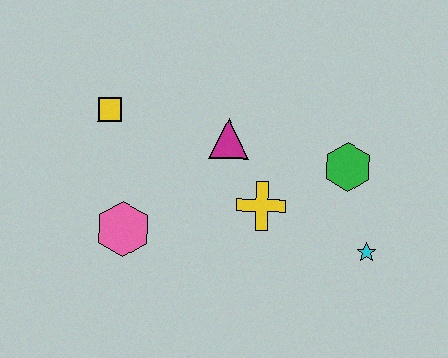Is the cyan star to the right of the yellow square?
Yes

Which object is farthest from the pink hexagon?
The cyan star is farthest from the pink hexagon.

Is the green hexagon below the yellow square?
Yes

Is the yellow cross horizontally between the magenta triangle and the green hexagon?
Yes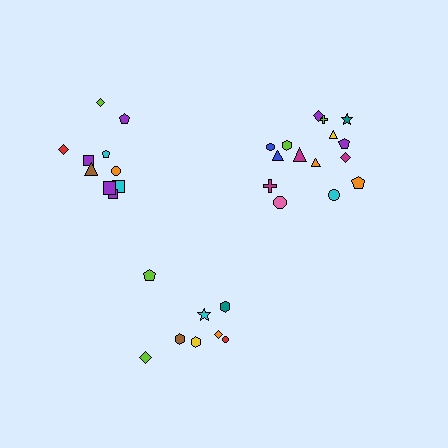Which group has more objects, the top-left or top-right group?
The top-right group.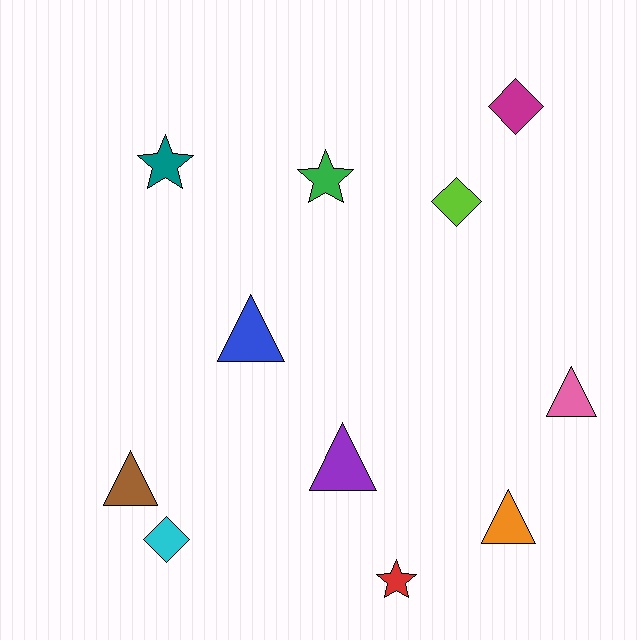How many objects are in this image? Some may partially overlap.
There are 11 objects.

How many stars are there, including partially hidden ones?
There are 3 stars.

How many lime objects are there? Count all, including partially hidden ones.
There is 1 lime object.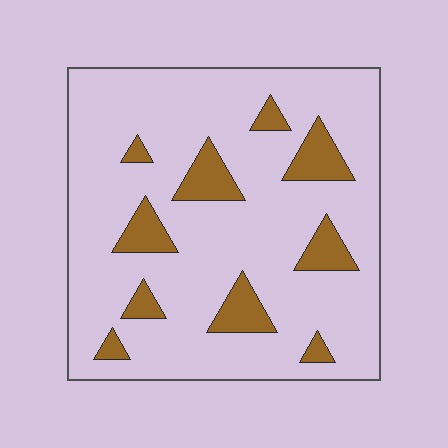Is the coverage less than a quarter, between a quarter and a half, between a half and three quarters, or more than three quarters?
Less than a quarter.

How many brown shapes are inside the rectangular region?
10.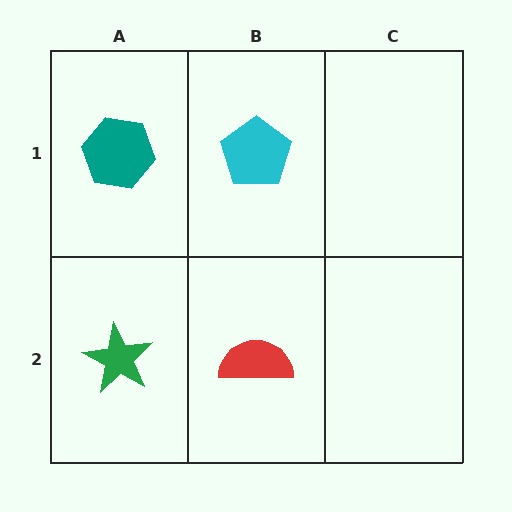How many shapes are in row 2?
2 shapes.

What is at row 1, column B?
A cyan pentagon.